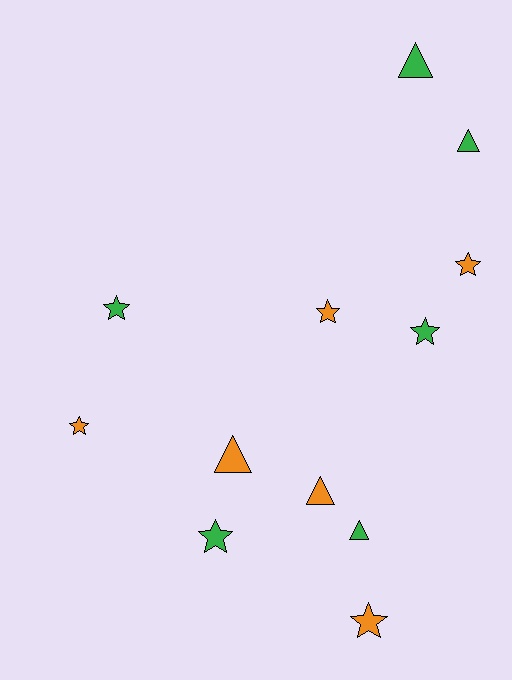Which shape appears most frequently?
Star, with 7 objects.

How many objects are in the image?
There are 12 objects.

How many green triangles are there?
There are 3 green triangles.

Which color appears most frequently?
Orange, with 6 objects.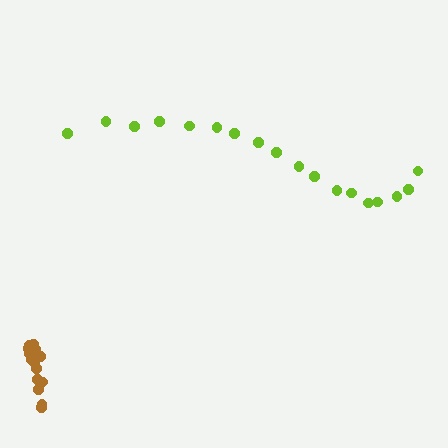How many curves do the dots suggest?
There are 2 distinct paths.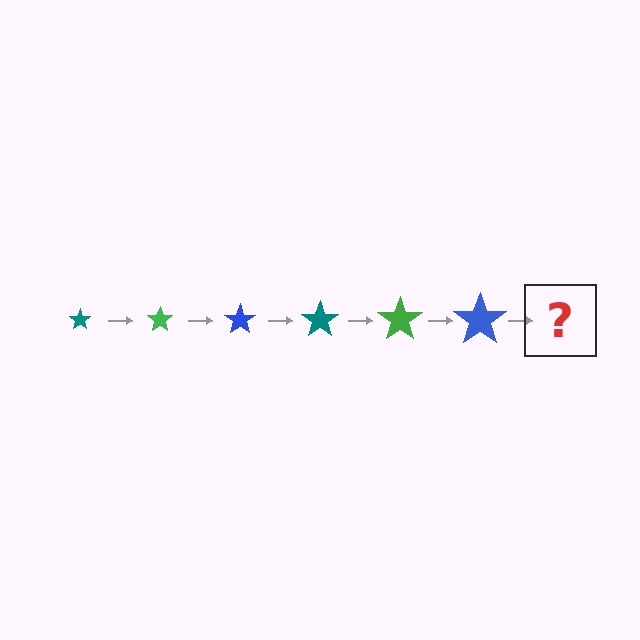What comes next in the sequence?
The next element should be a teal star, larger than the previous one.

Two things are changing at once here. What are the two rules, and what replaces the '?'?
The two rules are that the star grows larger each step and the color cycles through teal, green, and blue. The '?' should be a teal star, larger than the previous one.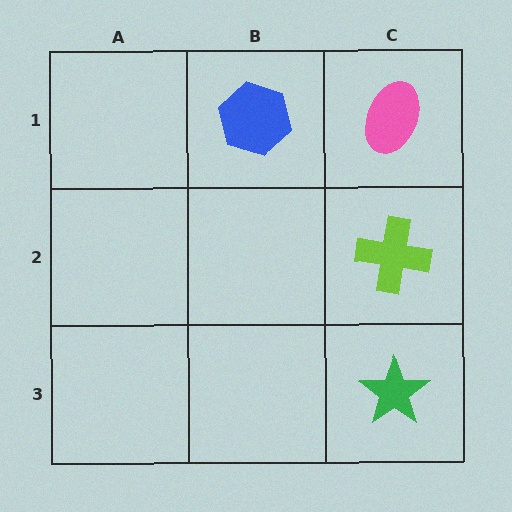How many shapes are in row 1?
2 shapes.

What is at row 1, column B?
A blue hexagon.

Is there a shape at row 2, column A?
No, that cell is empty.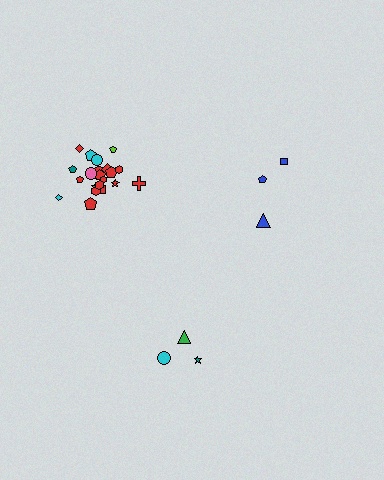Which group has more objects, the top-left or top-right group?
The top-left group.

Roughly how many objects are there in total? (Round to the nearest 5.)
Roughly 30 objects in total.